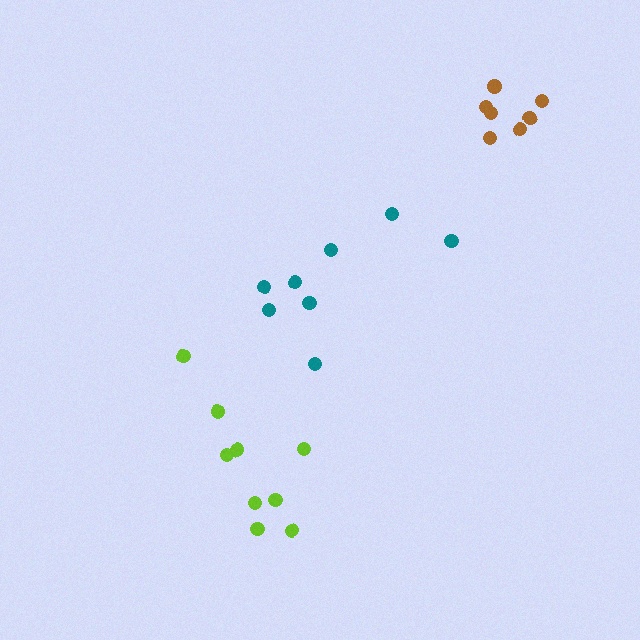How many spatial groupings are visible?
There are 3 spatial groupings.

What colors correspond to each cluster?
The clusters are colored: teal, lime, brown.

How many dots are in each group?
Group 1: 8 dots, Group 2: 9 dots, Group 3: 7 dots (24 total).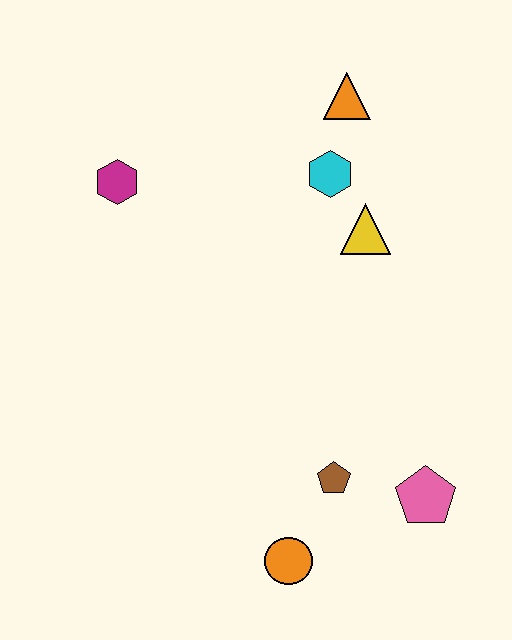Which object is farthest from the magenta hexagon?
The pink pentagon is farthest from the magenta hexagon.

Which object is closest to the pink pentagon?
The brown pentagon is closest to the pink pentagon.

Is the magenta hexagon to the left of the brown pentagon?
Yes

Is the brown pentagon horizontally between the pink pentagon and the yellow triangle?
No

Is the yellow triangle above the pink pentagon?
Yes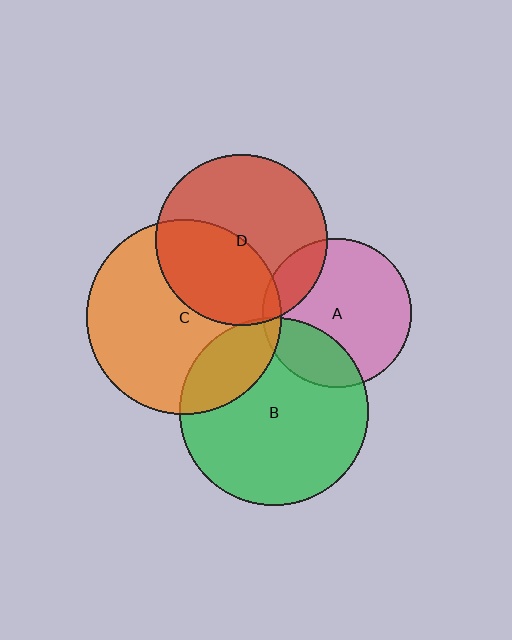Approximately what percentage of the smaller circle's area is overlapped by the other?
Approximately 20%.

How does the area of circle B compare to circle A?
Approximately 1.6 times.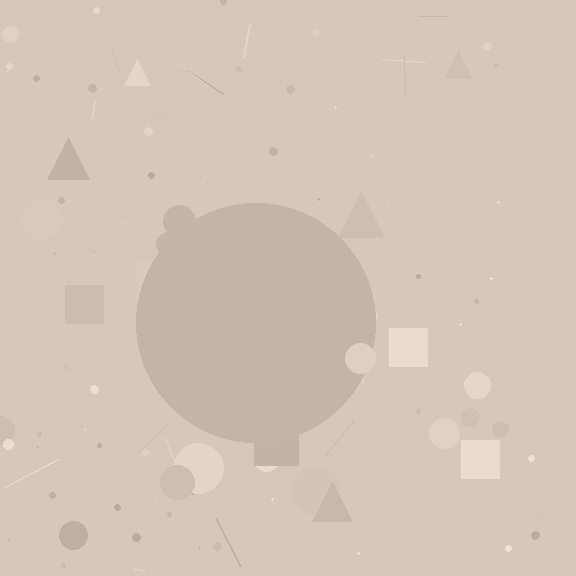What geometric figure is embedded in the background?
A circle is embedded in the background.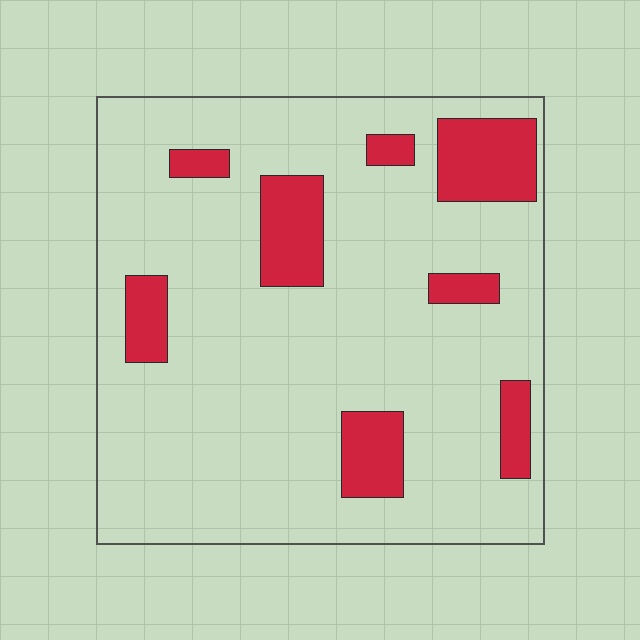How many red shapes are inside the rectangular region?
8.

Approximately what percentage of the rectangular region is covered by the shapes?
Approximately 15%.